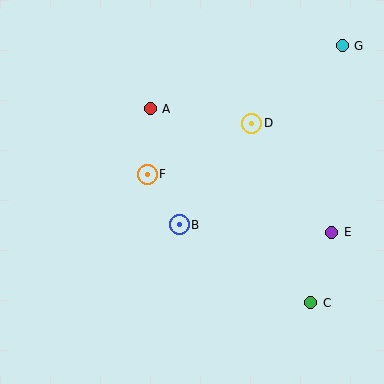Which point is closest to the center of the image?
Point B at (179, 225) is closest to the center.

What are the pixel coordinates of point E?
Point E is at (332, 232).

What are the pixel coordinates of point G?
Point G is at (342, 46).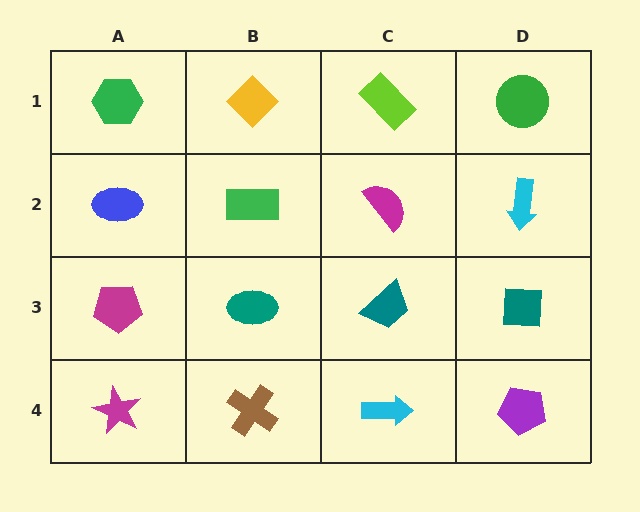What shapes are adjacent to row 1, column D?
A cyan arrow (row 2, column D), a lime rectangle (row 1, column C).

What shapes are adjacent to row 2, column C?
A lime rectangle (row 1, column C), a teal trapezoid (row 3, column C), a green rectangle (row 2, column B), a cyan arrow (row 2, column D).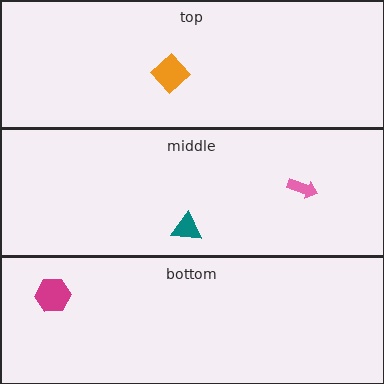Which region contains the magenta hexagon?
The bottom region.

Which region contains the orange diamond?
The top region.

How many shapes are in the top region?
1.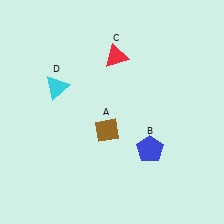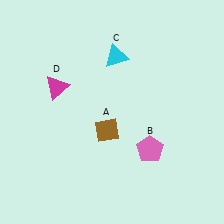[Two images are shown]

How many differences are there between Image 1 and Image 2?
There are 3 differences between the two images.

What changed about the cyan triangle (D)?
In Image 1, D is cyan. In Image 2, it changed to magenta.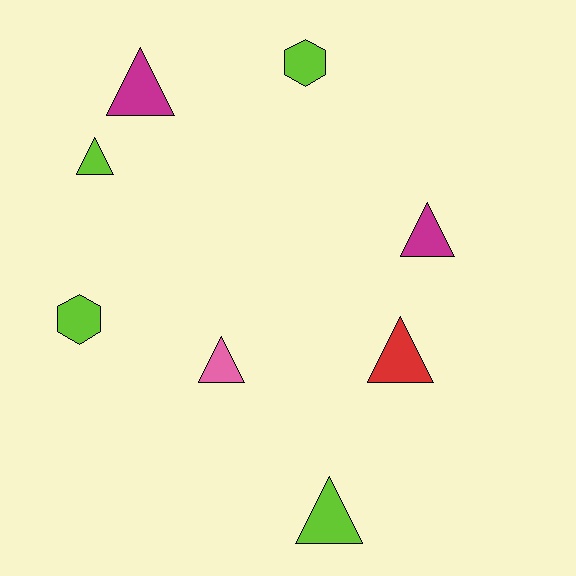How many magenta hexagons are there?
There are no magenta hexagons.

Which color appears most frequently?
Lime, with 4 objects.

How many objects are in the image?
There are 8 objects.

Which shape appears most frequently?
Triangle, with 6 objects.